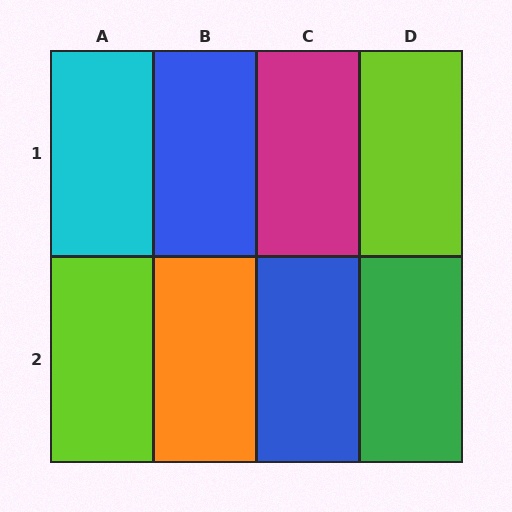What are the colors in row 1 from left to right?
Cyan, blue, magenta, lime.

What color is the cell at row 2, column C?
Blue.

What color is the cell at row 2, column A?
Lime.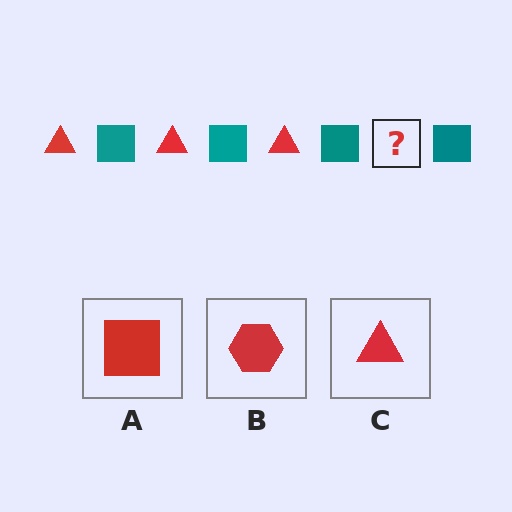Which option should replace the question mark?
Option C.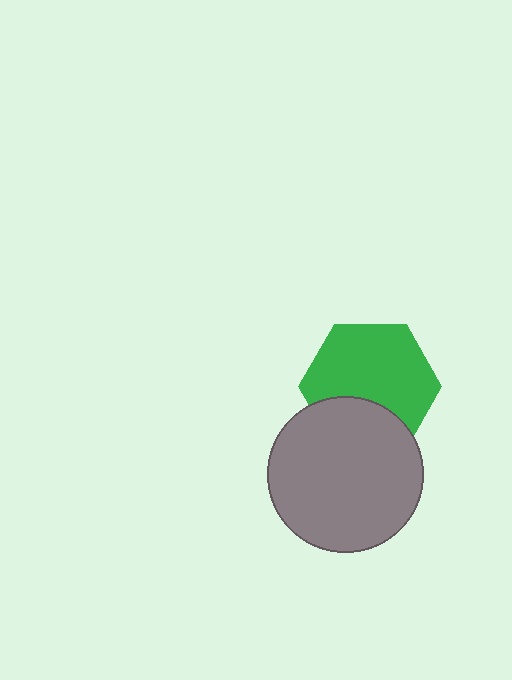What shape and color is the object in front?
The object in front is a gray circle.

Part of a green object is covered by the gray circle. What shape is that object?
It is a hexagon.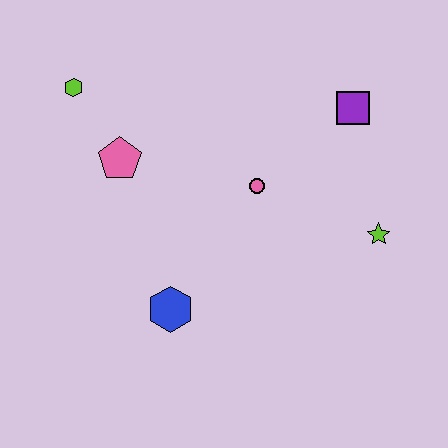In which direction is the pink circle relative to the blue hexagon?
The pink circle is above the blue hexagon.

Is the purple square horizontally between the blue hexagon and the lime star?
Yes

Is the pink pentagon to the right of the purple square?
No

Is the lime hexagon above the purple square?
Yes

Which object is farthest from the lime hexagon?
The lime star is farthest from the lime hexagon.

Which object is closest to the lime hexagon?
The pink pentagon is closest to the lime hexagon.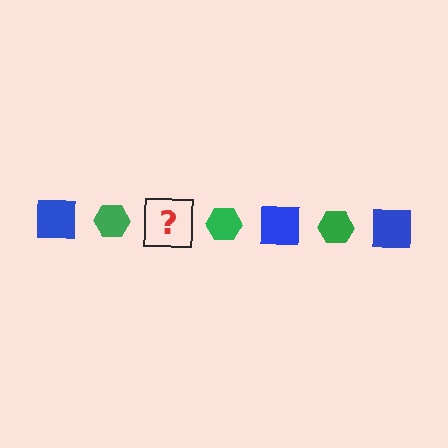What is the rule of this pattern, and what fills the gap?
The rule is that the pattern alternates between blue square and green hexagon. The gap should be filled with a blue square.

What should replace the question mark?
The question mark should be replaced with a blue square.